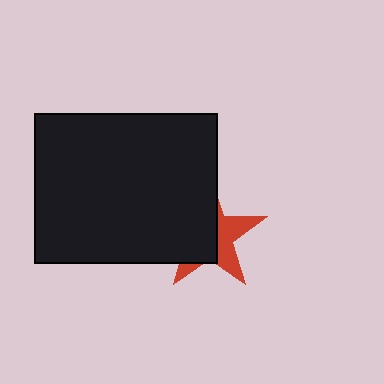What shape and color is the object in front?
The object in front is a black rectangle.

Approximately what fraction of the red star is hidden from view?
Roughly 58% of the red star is hidden behind the black rectangle.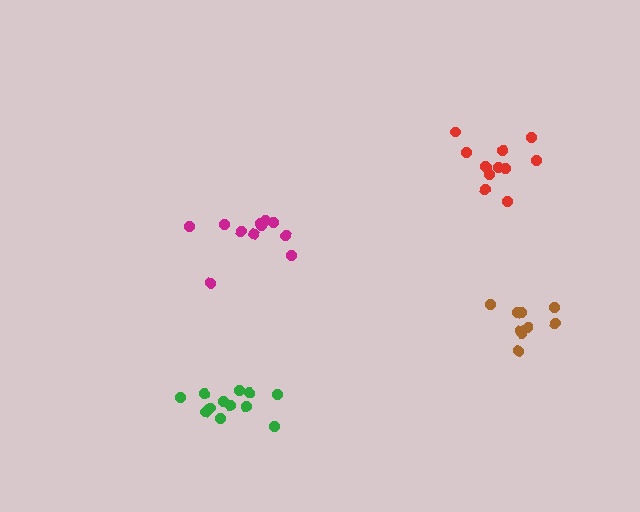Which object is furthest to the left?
The green cluster is leftmost.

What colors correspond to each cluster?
The clusters are colored: magenta, brown, red, green.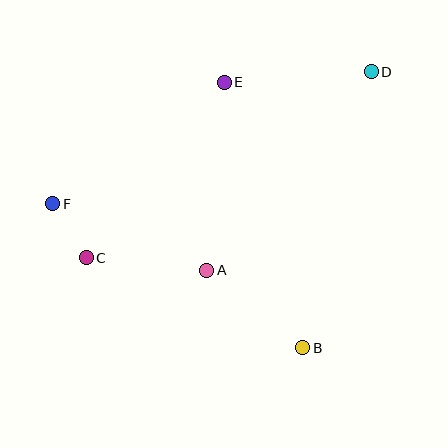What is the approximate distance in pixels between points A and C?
The distance between A and C is approximately 121 pixels.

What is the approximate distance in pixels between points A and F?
The distance between A and F is approximately 168 pixels.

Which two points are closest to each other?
Points C and F are closest to each other.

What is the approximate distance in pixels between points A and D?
The distance between A and D is approximately 257 pixels.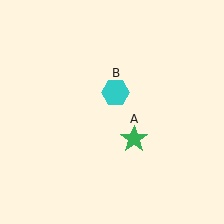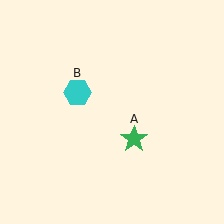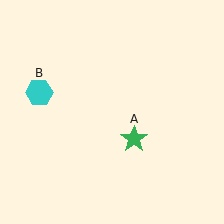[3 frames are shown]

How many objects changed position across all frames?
1 object changed position: cyan hexagon (object B).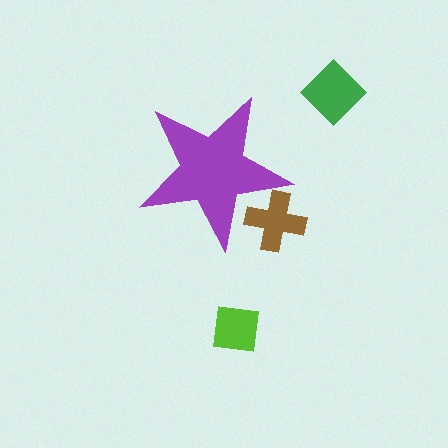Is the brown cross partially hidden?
Yes, the brown cross is partially hidden behind the purple star.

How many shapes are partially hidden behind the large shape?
1 shape is partially hidden.